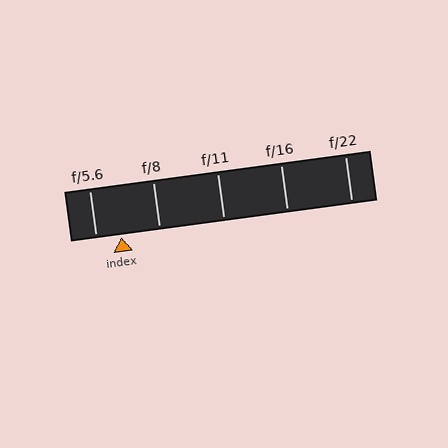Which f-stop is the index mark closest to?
The index mark is closest to f/5.6.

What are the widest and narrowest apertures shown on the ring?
The widest aperture shown is f/5.6 and the narrowest is f/22.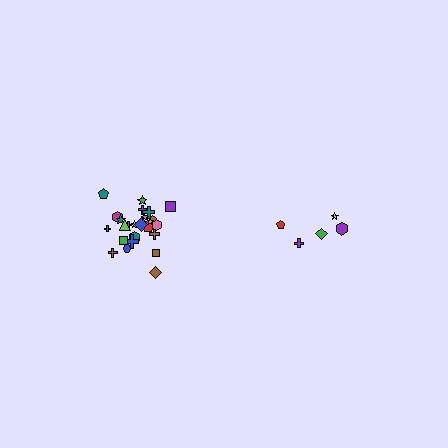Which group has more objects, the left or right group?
The left group.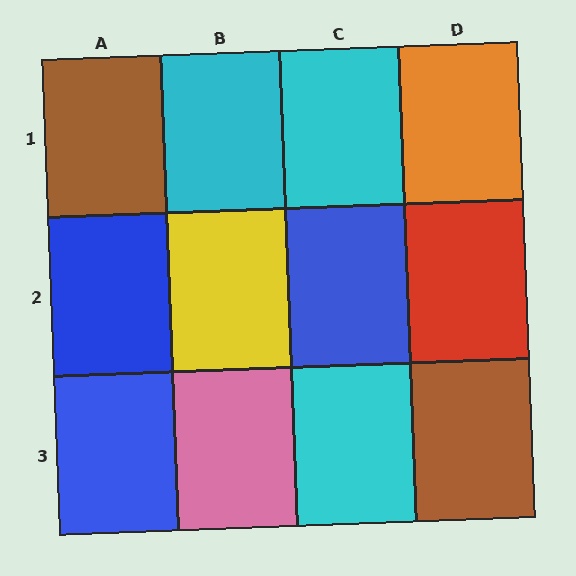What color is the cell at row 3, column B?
Pink.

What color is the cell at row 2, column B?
Yellow.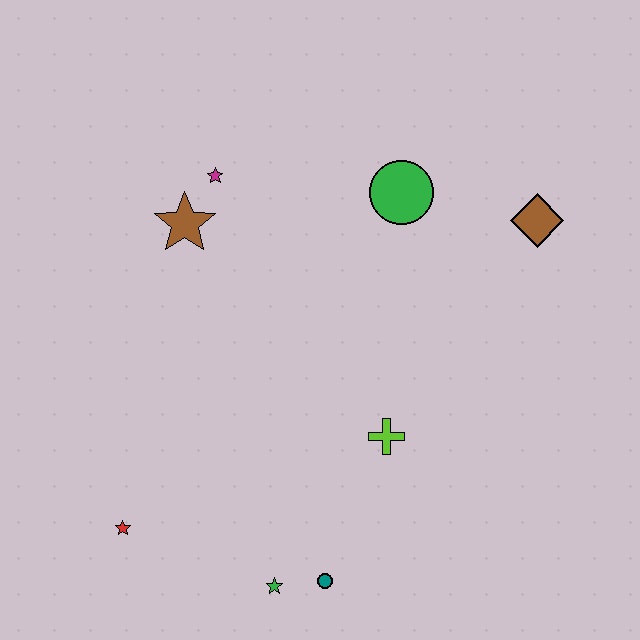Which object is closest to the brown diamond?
The green circle is closest to the brown diamond.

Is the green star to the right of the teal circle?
No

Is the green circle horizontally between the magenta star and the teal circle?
No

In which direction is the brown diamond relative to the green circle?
The brown diamond is to the right of the green circle.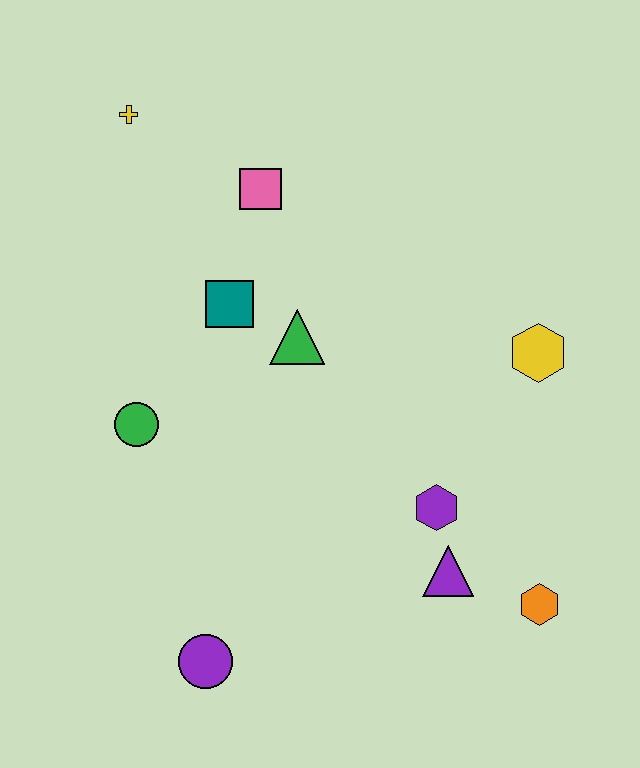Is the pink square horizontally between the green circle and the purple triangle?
Yes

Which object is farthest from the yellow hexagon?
The yellow cross is farthest from the yellow hexagon.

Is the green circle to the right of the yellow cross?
Yes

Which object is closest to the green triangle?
The teal square is closest to the green triangle.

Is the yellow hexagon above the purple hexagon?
Yes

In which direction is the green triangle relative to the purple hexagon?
The green triangle is above the purple hexagon.